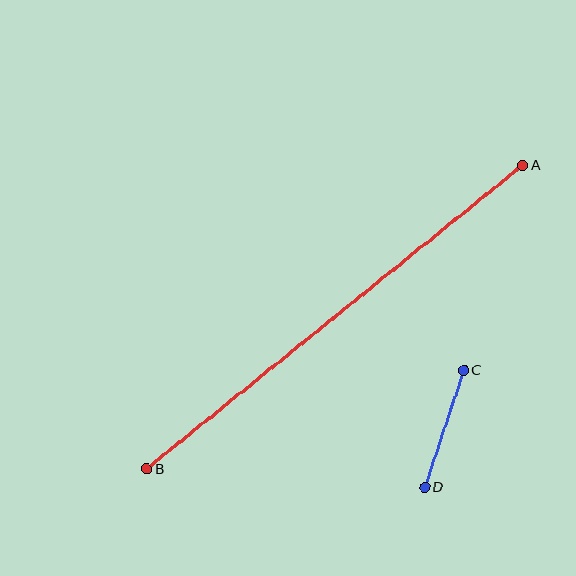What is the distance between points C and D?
The distance is approximately 123 pixels.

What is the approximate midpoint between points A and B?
The midpoint is at approximately (335, 317) pixels.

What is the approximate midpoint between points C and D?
The midpoint is at approximately (444, 428) pixels.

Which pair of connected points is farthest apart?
Points A and B are farthest apart.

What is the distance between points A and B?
The distance is approximately 483 pixels.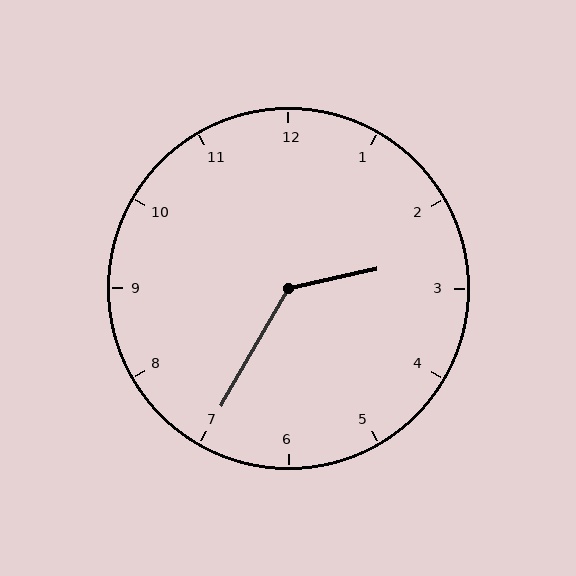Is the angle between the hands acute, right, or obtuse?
It is obtuse.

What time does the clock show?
2:35.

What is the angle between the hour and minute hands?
Approximately 132 degrees.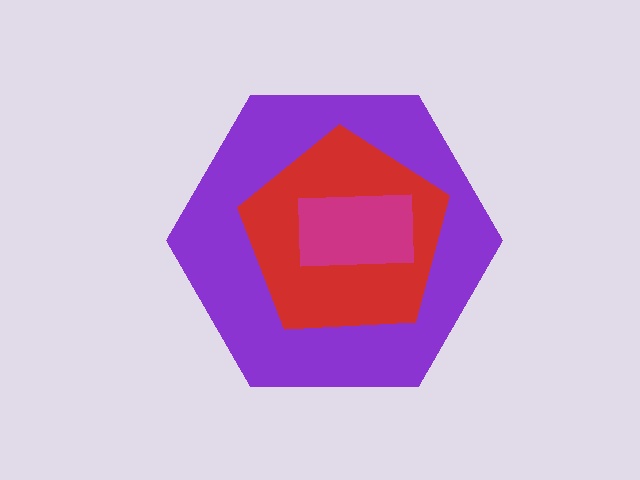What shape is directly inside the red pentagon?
The magenta rectangle.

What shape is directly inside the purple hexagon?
The red pentagon.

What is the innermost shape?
The magenta rectangle.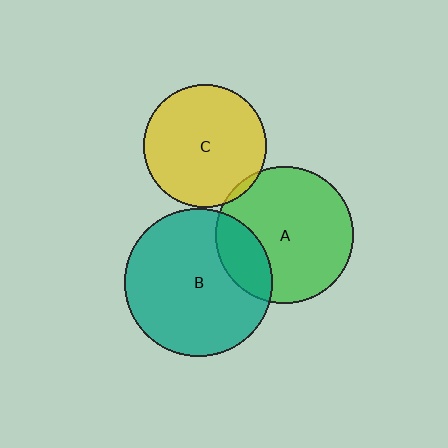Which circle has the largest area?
Circle B (teal).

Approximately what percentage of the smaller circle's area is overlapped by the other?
Approximately 5%.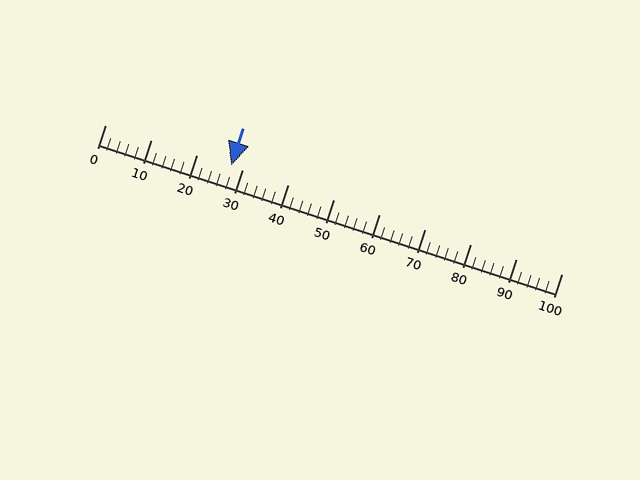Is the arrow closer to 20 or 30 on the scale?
The arrow is closer to 30.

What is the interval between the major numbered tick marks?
The major tick marks are spaced 10 units apart.